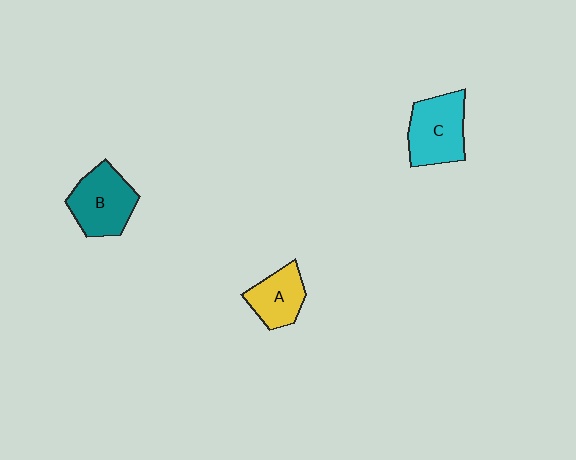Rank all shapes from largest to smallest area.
From largest to smallest: C (cyan), B (teal), A (yellow).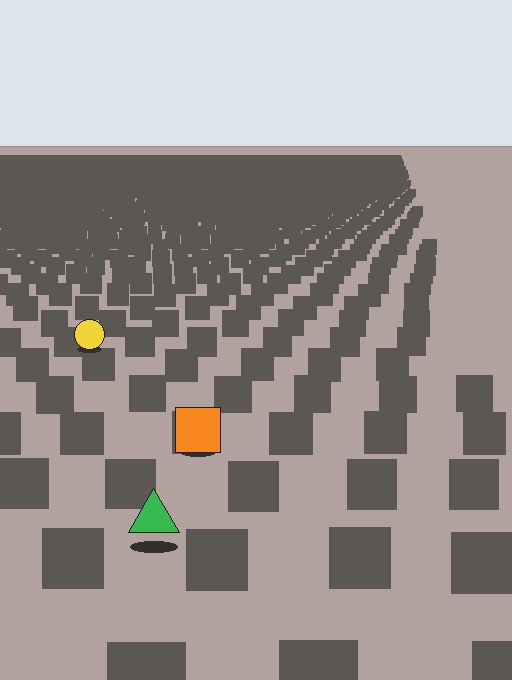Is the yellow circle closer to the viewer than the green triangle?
No. The green triangle is closer — you can tell from the texture gradient: the ground texture is coarser near it.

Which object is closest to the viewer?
The green triangle is closest. The texture marks near it are larger and more spread out.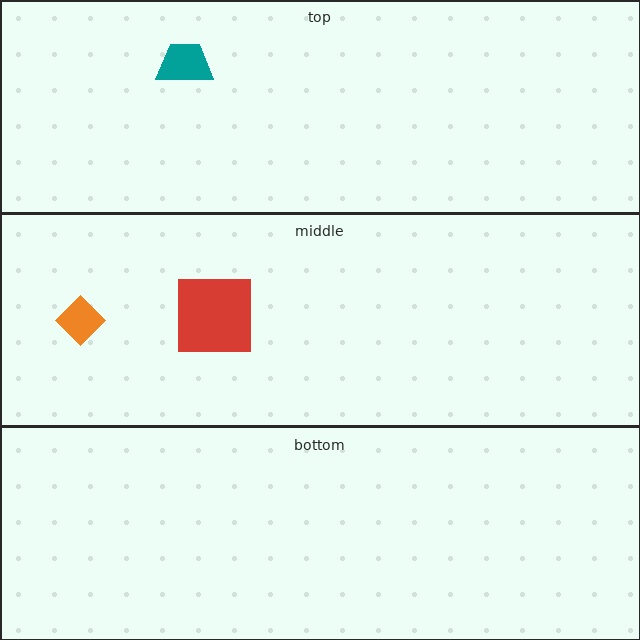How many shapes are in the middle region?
2.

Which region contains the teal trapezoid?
The top region.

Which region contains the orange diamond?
The middle region.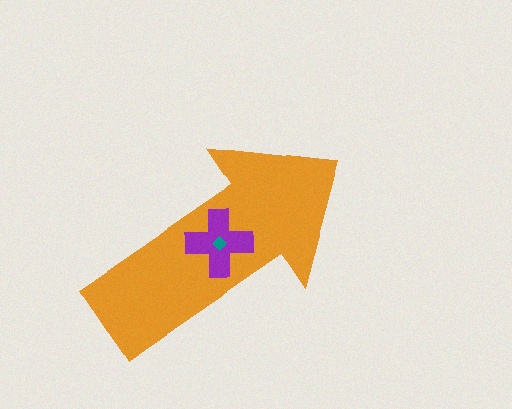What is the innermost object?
The teal diamond.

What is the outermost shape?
The orange arrow.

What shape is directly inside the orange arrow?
The purple cross.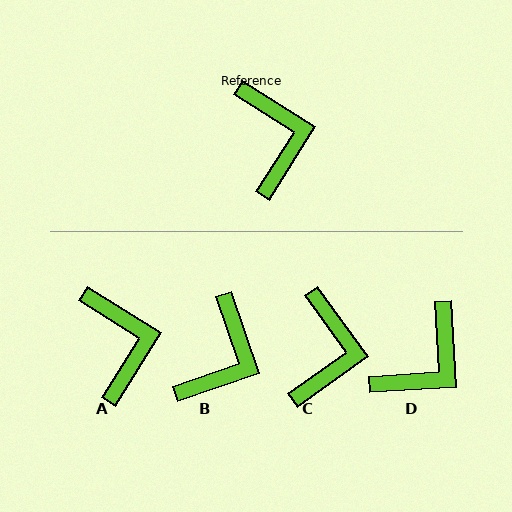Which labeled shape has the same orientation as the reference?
A.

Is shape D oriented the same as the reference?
No, it is off by about 55 degrees.